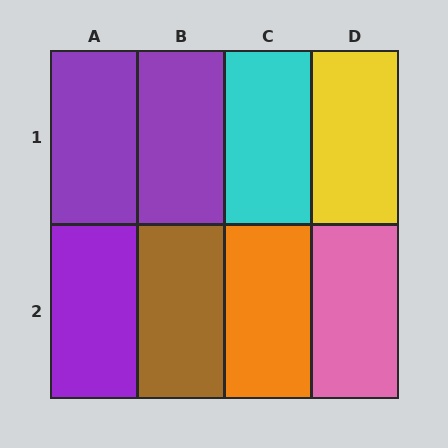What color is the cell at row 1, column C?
Cyan.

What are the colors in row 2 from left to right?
Purple, brown, orange, pink.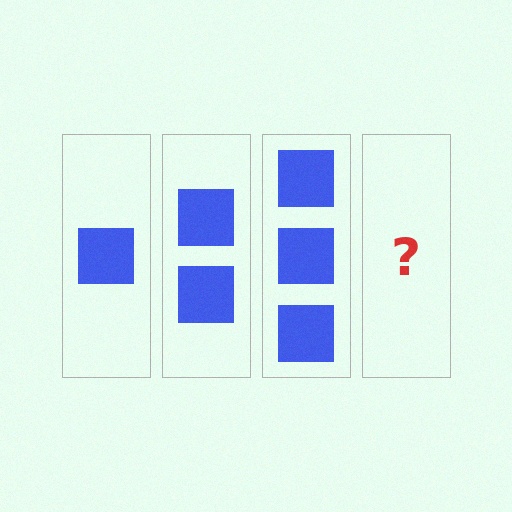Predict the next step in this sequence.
The next step is 4 squares.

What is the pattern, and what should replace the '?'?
The pattern is that each step adds one more square. The '?' should be 4 squares.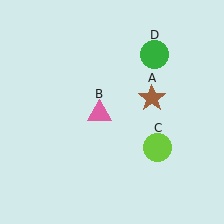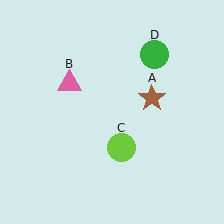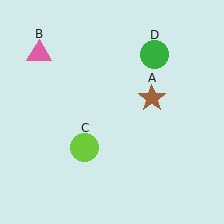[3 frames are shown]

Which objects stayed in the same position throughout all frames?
Brown star (object A) and green circle (object D) remained stationary.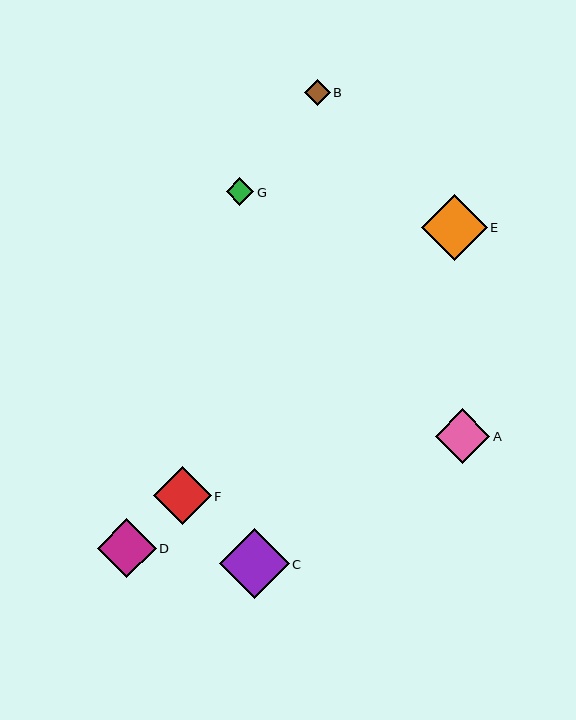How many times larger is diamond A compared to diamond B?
Diamond A is approximately 2.1 times the size of diamond B.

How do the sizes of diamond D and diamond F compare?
Diamond D and diamond F are approximately the same size.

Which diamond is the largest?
Diamond C is the largest with a size of approximately 70 pixels.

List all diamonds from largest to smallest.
From largest to smallest: C, E, D, F, A, G, B.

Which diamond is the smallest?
Diamond B is the smallest with a size of approximately 26 pixels.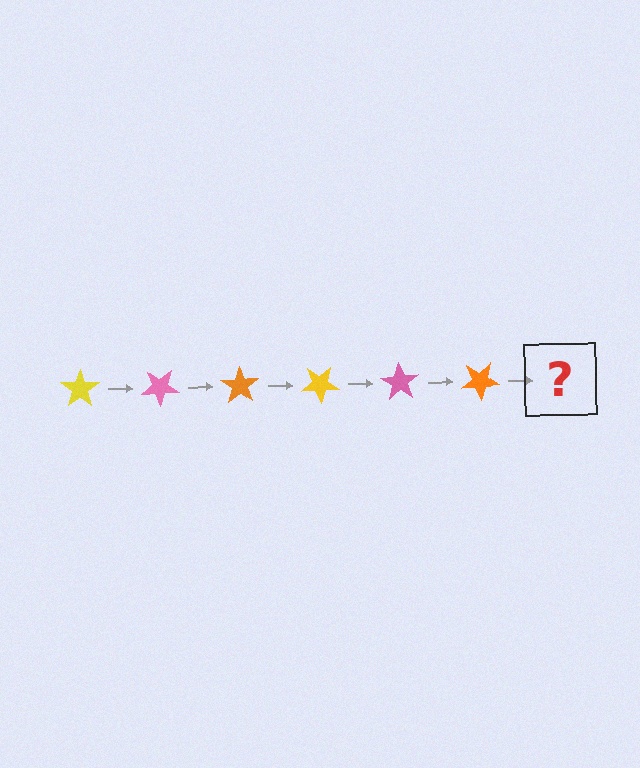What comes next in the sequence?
The next element should be a yellow star, rotated 210 degrees from the start.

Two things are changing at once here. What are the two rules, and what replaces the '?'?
The two rules are that it rotates 35 degrees each step and the color cycles through yellow, pink, and orange. The '?' should be a yellow star, rotated 210 degrees from the start.